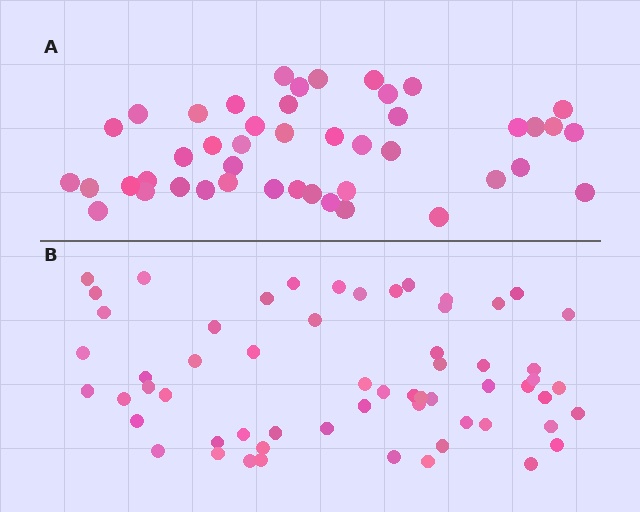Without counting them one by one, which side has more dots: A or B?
Region B (the bottom region) has more dots.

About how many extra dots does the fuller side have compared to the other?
Region B has approximately 15 more dots than region A.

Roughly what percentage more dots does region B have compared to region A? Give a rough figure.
About 35% more.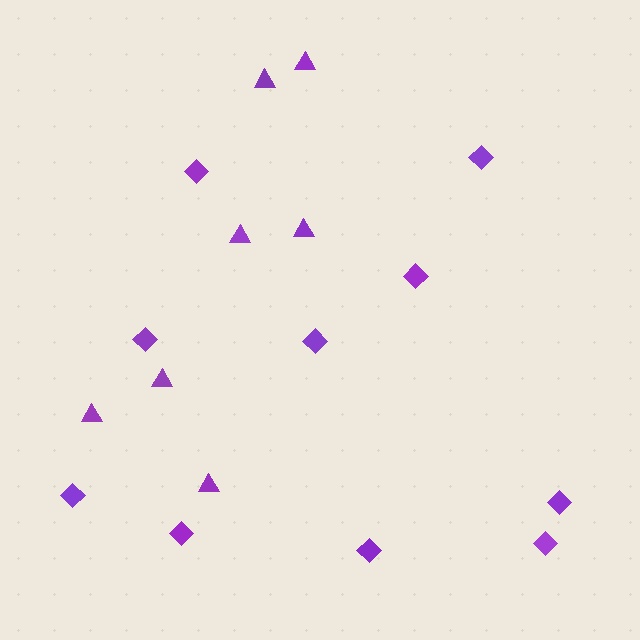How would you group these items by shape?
There are 2 groups: one group of diamonds (10) and one group of triangles (7).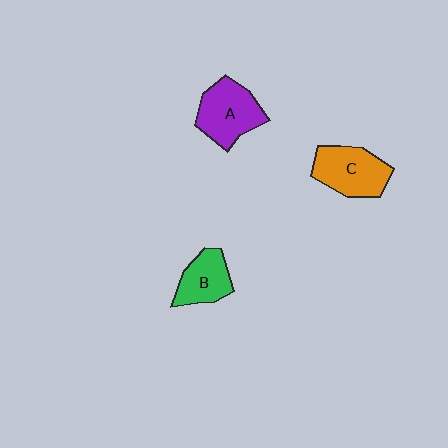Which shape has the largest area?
Shape A (purple).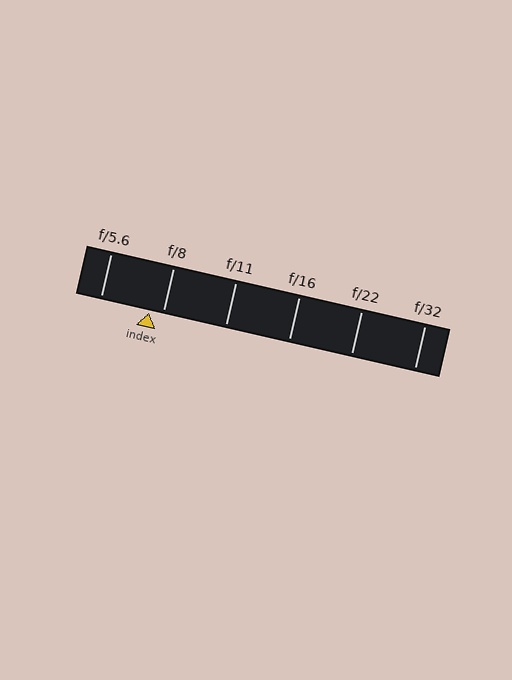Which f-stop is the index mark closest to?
The index mark is closest to f/8.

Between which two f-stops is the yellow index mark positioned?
The index mark is between f/5.6 and f/8.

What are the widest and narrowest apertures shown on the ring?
The widest aperture shown is f/5.6 and the narrowest is f/32.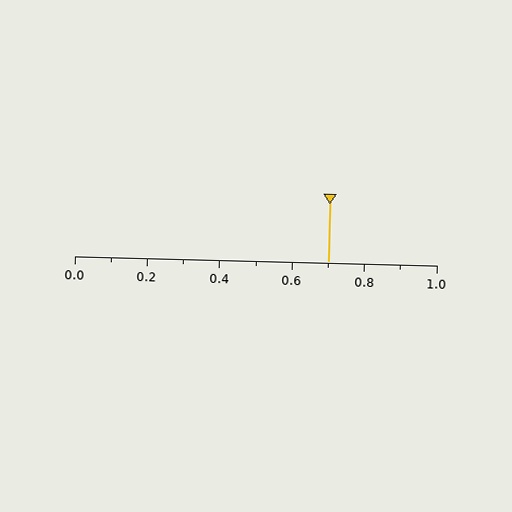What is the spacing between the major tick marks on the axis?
The major ticks are spaced 0.2 apart.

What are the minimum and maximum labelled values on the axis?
The axis runs from 0.0 to 1.0.